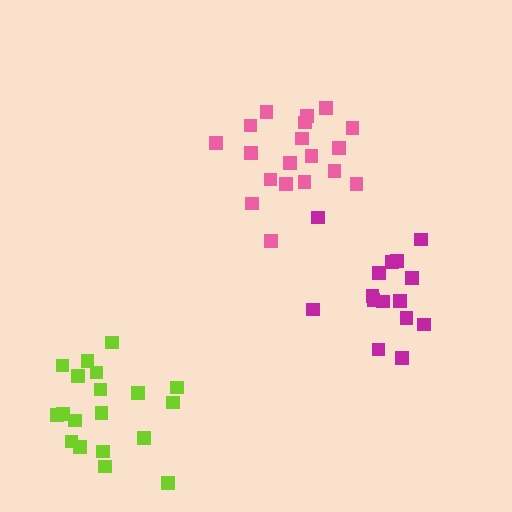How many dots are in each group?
Group 1: 15 dots, Group 2: 19 dots, Group 3: 19 dots (53 total).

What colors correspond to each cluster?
The clusters are colored: magenta, lime, pink.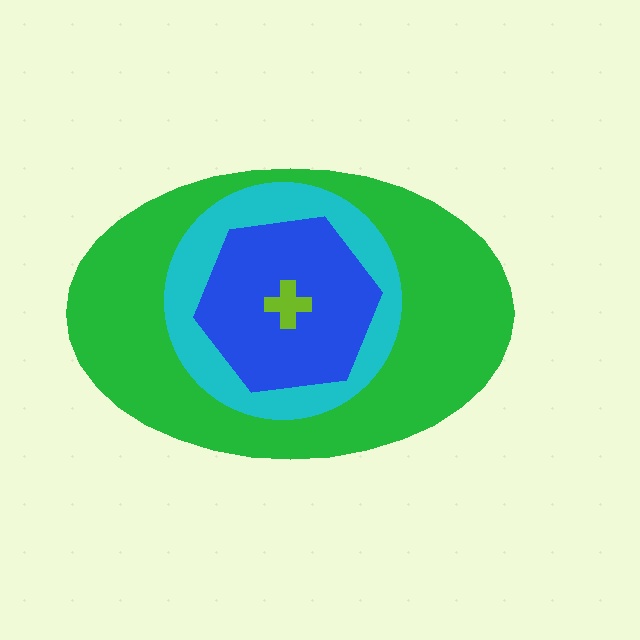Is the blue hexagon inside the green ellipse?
Yes.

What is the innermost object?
The lime cross.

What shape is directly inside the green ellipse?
The cyan circle.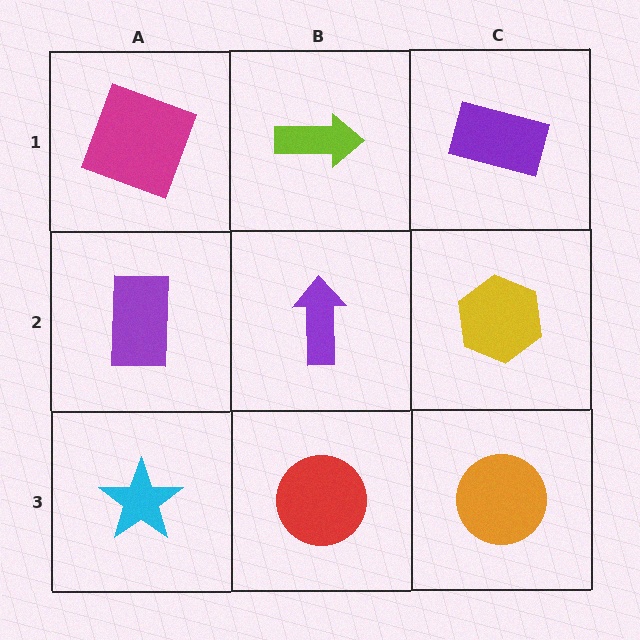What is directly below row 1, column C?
A yellow hexagon.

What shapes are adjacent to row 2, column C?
A purple rectangle (row 1, column C), an orange circle (row 3, column C), a purple arrow (row 2, column B).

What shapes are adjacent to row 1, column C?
A yellow hexagon (row 2, column C), a lime arrow (row 1, column B).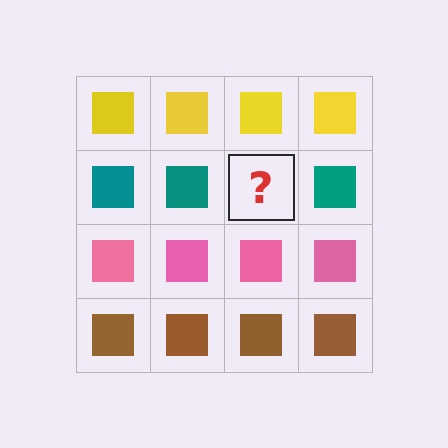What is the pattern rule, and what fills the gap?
The rule is that each row has a consistent color. The gap should be filled with a teal square.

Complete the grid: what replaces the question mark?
The question mark should be replaced with a teal square.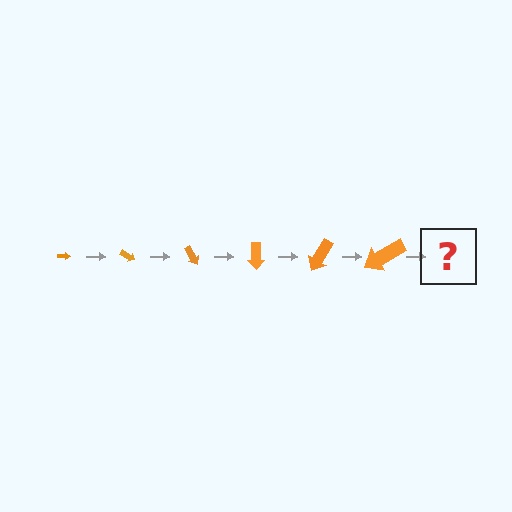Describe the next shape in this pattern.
It should be an arrow, larger than the previous one and rotated 180 degrees from the start.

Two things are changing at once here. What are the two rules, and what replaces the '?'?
The two rules are that the arrow grows larger each step and it rotates 30 degrees each step. The '?' should be an arrow, larger than the previous one and rotated 180 degrees from the start.